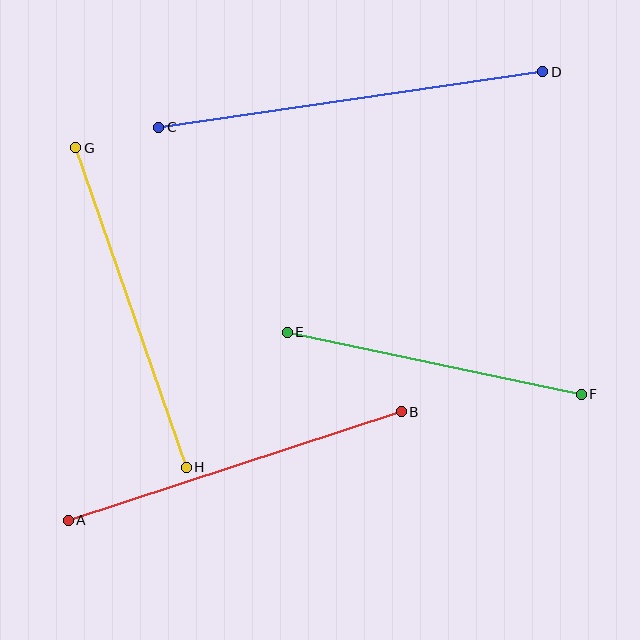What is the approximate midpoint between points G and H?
The midpoint is at approximately (131, 308) pixels.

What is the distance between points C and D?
The distance is approximately 388 pixels.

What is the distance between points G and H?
The distance is approximately 338 pixels.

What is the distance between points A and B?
The distance is approximately 350 pixels.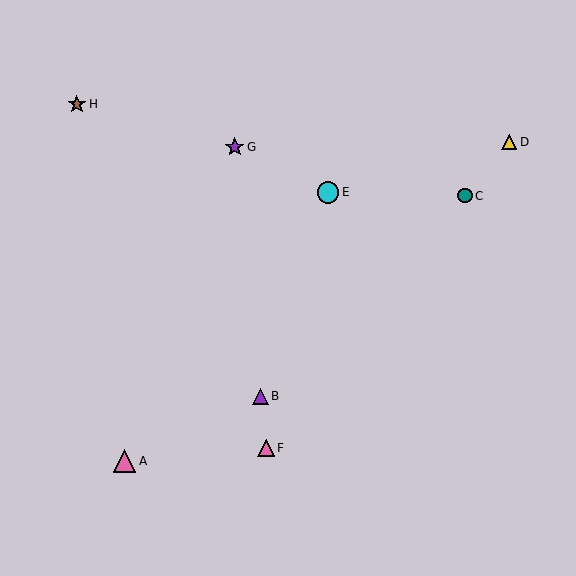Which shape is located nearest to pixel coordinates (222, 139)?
The purple star (labeled G) at (235, 147) is nearest to that location.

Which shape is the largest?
The pink triangle (labeled A) is the largest.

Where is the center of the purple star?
The center of the purple star is at (235, 147).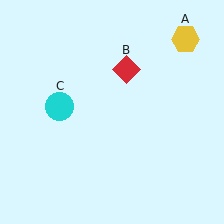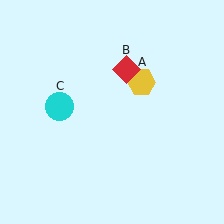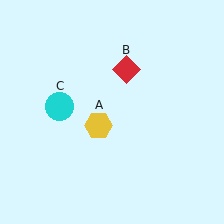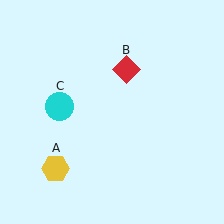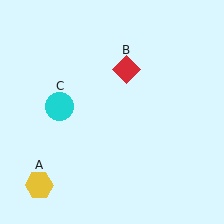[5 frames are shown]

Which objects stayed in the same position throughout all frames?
Red diamond (object B) and cyan circle (object C) remained stationary.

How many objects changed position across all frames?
1 object changed position: yellow hexagon (object A).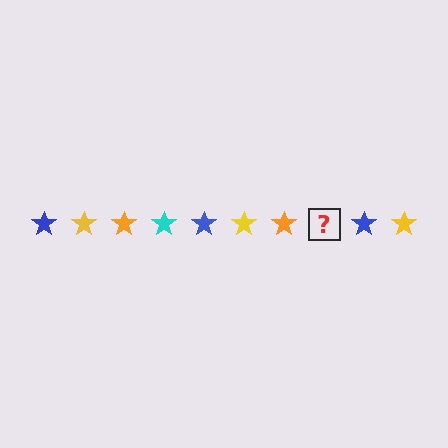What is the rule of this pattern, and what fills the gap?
The rule is that the pattern cycles through blue, yellow, orange, cyan stars. The gap should be filled with a cyan star.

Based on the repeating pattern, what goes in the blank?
The blank should be a cyan star.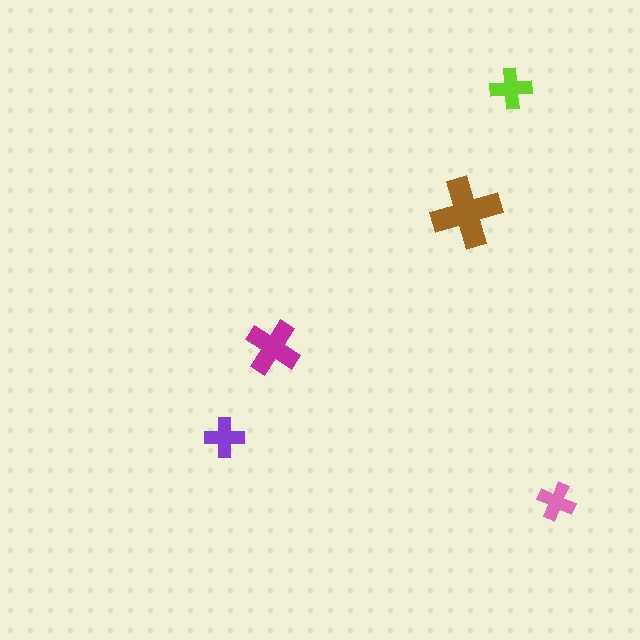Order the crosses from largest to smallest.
the brown one, the magenta one, the lime one, the purple one, the pink one.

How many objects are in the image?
There are 5 objects in the image.